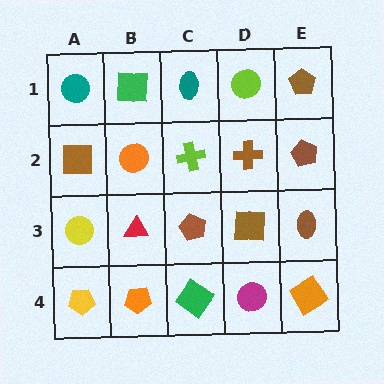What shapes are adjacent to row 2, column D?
A lime circle (row 1, column D), a brown square (row 3, column D), a lime cross (row 2, column C), a brown pentagon (row 2, column E).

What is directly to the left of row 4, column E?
A magenta circle.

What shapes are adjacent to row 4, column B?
A red triangle (row 3, column B), a yellow pentagon (row 4, column A), a green diamond (row 4, column C).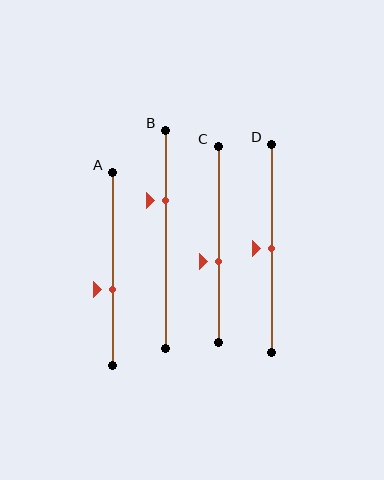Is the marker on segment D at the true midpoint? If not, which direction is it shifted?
Yes, the marker on segment D is at the true midpoint.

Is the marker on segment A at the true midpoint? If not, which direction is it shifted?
No, the marker on segment A is shifted downward by about 11% of the segment length.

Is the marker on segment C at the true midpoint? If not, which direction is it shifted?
No, the marker on segment C is shifted downward by about 9% of the segment length.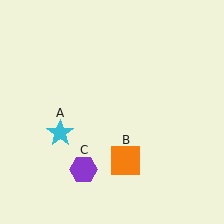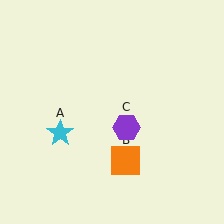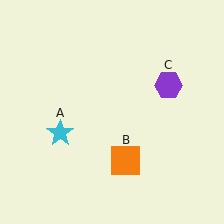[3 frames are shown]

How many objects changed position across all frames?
1 object changed position: purple hexagon (object C).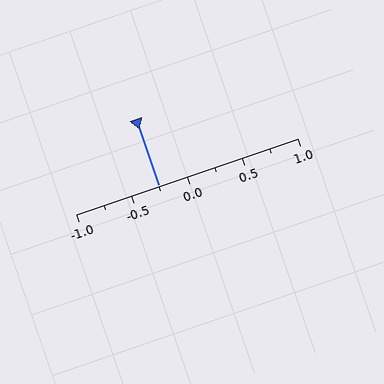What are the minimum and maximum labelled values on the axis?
The axis runs from -1.0 to 1.0.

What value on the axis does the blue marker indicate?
The marker indicates approximately -0.25.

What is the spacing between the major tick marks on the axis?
The major ticks are spaced 0.5 apart.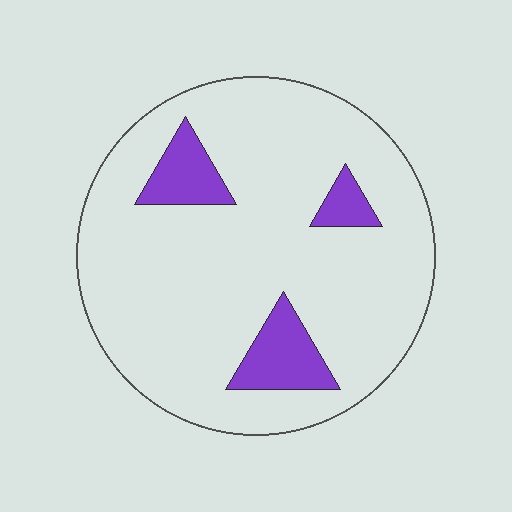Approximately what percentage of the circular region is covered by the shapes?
Approximately 15%.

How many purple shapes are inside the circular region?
3.